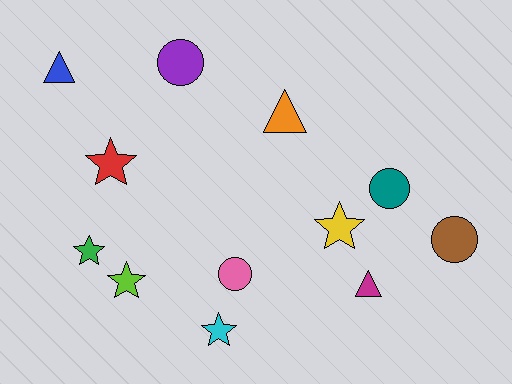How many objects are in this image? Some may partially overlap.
There are 12 objects.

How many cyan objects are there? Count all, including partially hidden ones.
There is 1 cyan object.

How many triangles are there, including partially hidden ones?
There are 3 triangles.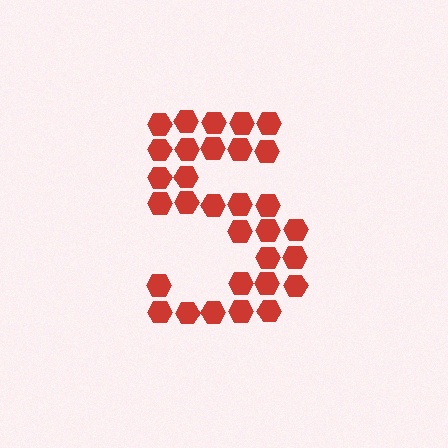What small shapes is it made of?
It is made of small hexagons.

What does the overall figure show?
The overall figure shows the digit 5.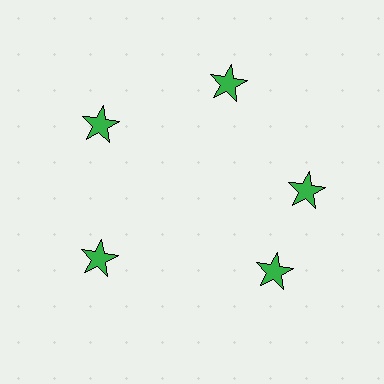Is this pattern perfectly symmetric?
No. The 5 green stars are arranged in a ring, but one element near the 5 o'clock position is rotated out of alignment along the ring, breaking the 5-fold rotational symmetry.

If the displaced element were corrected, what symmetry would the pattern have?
It would have 5-fold rotational symmetry — the pattern would map onto itself every 72 degrees.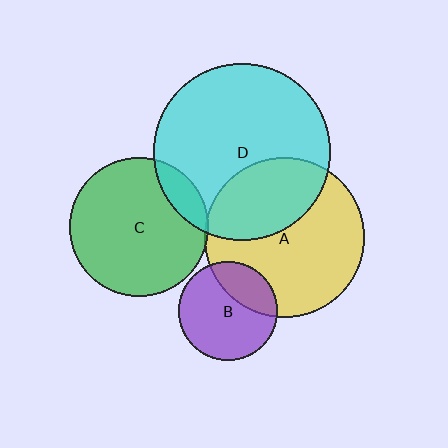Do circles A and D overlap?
Yes.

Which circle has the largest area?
Circle D (cyan).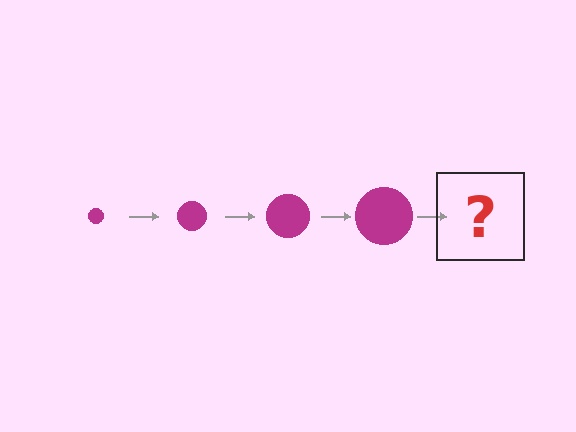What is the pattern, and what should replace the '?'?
The pattern is that the circle gets progressively larger each step. The '?' should be a magenta circle, larger than the previous one.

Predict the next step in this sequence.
The next step is a magenta circle, larger than the previous one.